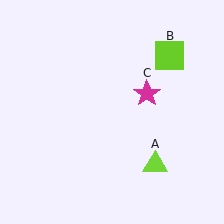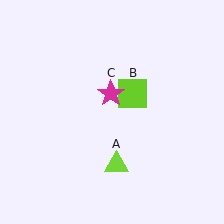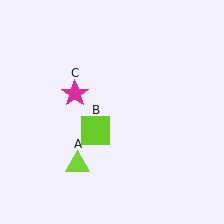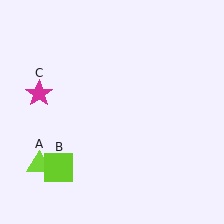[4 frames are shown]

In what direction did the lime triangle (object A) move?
The lime triangle (object A) moved left.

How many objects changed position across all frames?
3 objects changed position: lime triangle (object A), lime square (object B), magenta star (object C).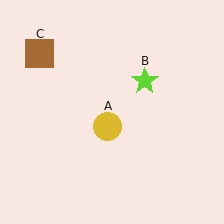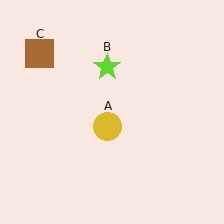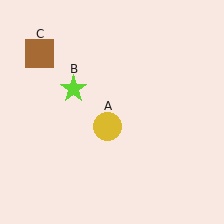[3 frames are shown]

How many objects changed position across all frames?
1 object changed position: lime star (object B).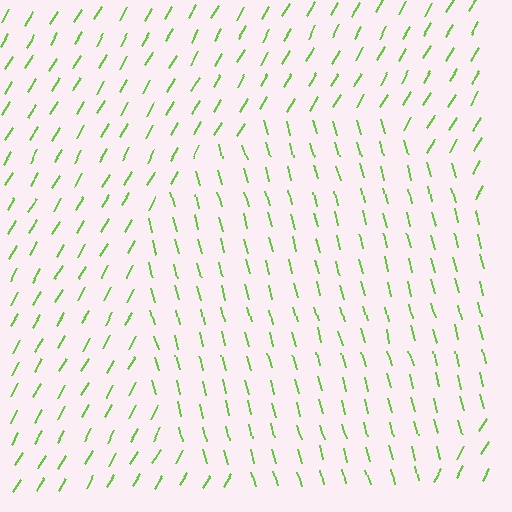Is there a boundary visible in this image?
Yes, there is a texture boundary formed by a change in line orientation.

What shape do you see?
I see a circle.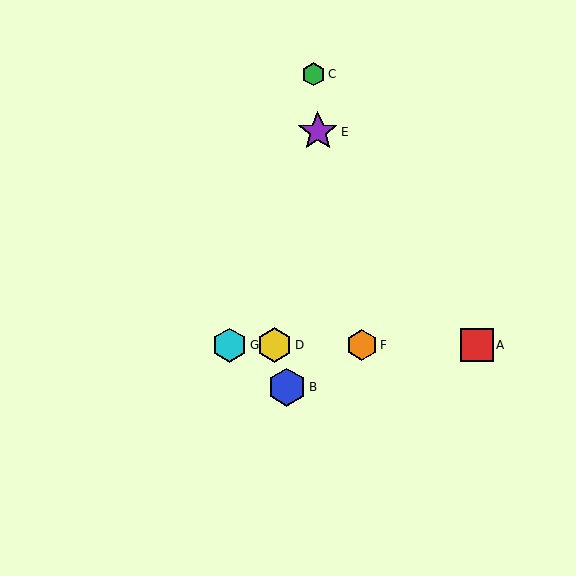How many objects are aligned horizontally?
4 objects (A, D, F, G) are aligned horizontally.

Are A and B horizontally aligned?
No, A is at y≈345 and B is at y≈387.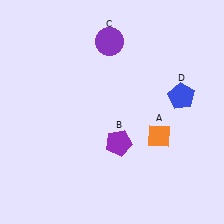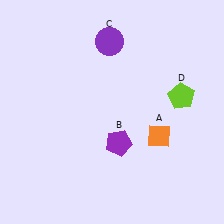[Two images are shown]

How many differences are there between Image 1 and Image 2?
There is 1 difference between the two images.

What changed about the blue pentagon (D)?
In Image 1, D is blue. In Image 2, it changed to lime.